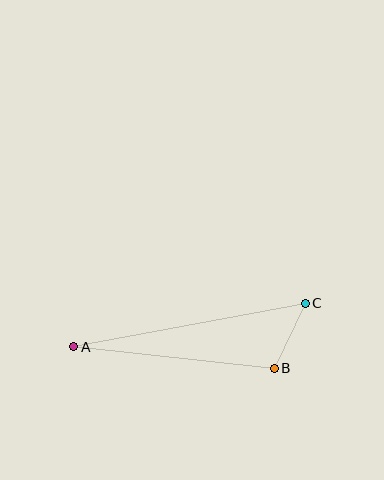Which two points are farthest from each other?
Points A and C are farthest from each other.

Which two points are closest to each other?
Points B and C are closest to each other.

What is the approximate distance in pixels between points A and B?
The distance between A and B is approximately 202 pixels.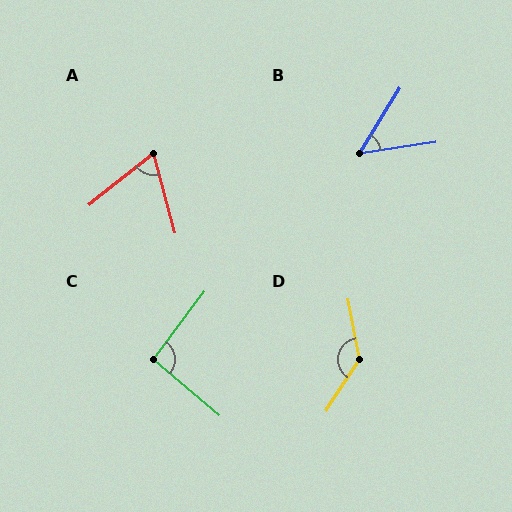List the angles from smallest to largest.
B (49°), A (67°), C (94°), D (136°).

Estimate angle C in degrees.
Approximately 94 degrees.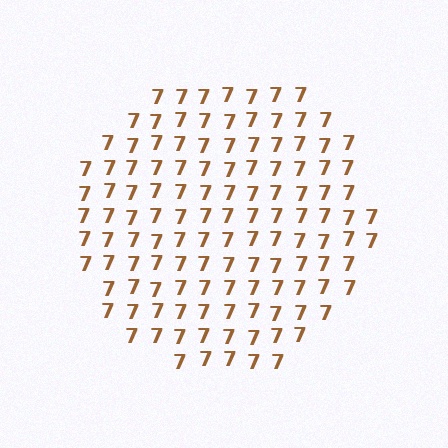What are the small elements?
The small elements are digit 7's.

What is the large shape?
The large shape is a circle.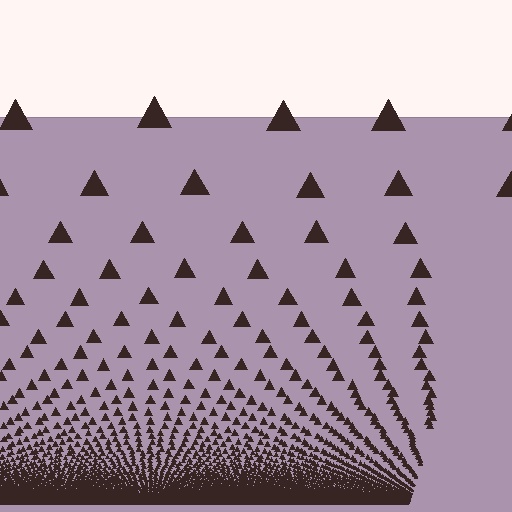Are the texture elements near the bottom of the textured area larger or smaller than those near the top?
Smaller. The gradient is inverted — elements near the bottom are smaller and denser.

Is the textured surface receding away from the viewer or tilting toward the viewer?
The surface appears to tilt toward the viewer. Texture elements get larger and sparser toward the top.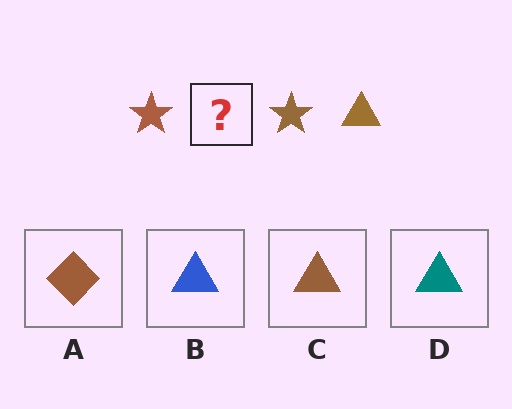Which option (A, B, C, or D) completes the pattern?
C.